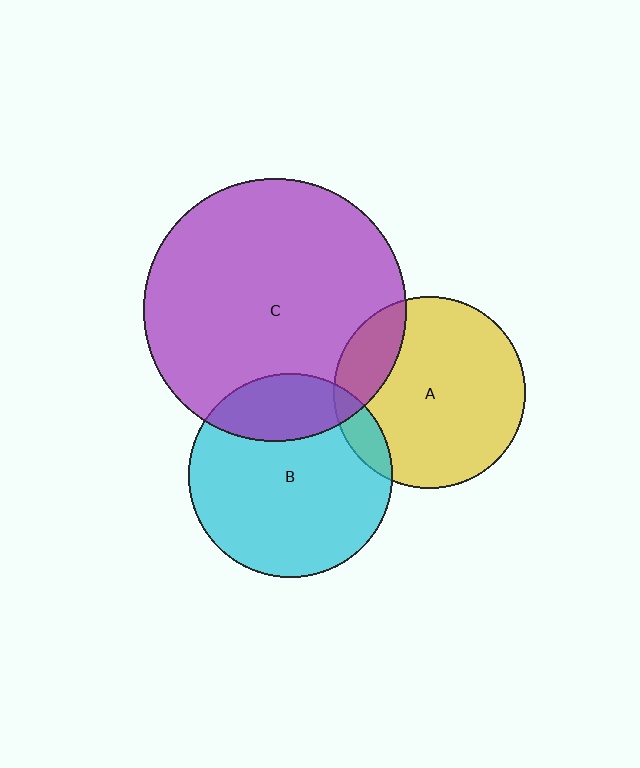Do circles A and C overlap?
Yes.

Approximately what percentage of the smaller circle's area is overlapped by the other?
Approximately 15%.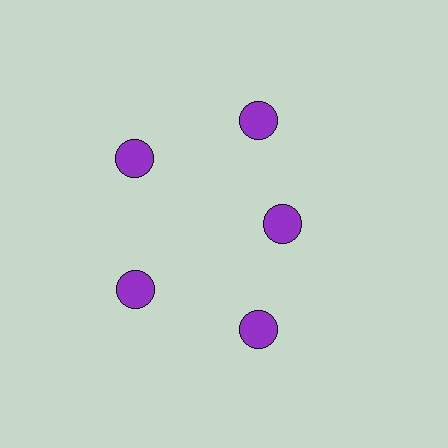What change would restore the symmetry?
The symmetry would be restored by moving it outward, back onto the ring so that all 5 circles sit at equal angles and equal distance from the center.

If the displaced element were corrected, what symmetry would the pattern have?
It would have 5-fold rotational symmetry — the pattern would map onto itself every 72 degrees.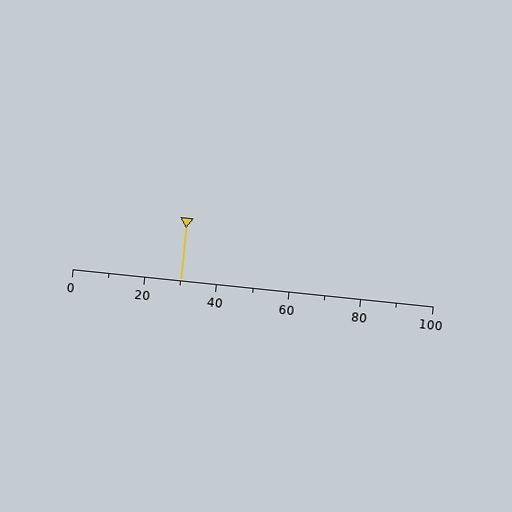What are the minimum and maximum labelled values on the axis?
The axis runs from 0 to 100.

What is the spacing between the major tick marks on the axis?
The major ticks are spaced 20 apart.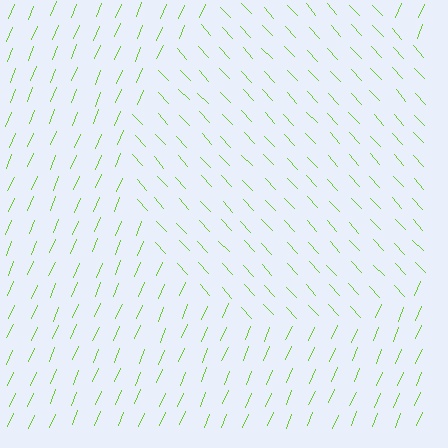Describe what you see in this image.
The image is filled with small lime line segments. A circle region in the image has lines oriented differently from the surrounding lines, creating a visible texture boundary.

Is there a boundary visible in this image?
Yes, there is a texture boundary formed by a change in line orientation.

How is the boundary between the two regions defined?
The boundary is defined purely by a change in line orientation (approximately 65 degrees difference). All lines are the same color and thickness.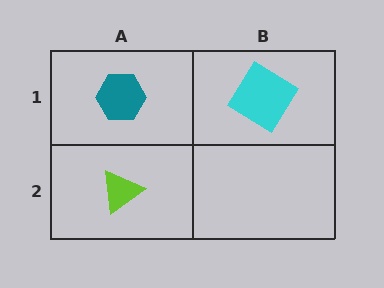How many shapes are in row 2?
1 shape.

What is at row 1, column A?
A teal hexagon.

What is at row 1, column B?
A cyan diamond.